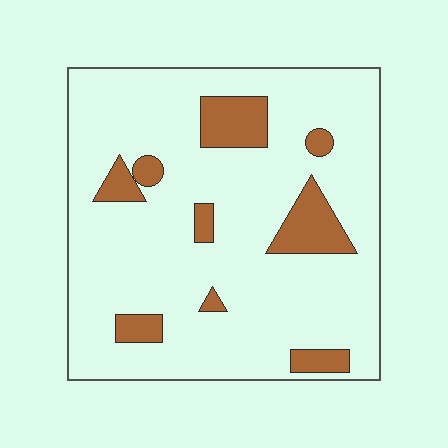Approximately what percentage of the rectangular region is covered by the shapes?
Approximately 15%.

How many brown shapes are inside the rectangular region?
9.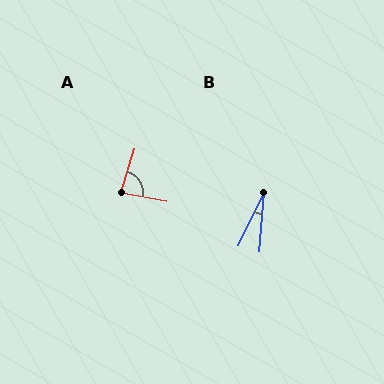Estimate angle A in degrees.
Approximately 83 degrees.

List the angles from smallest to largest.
B (21°), A (83°).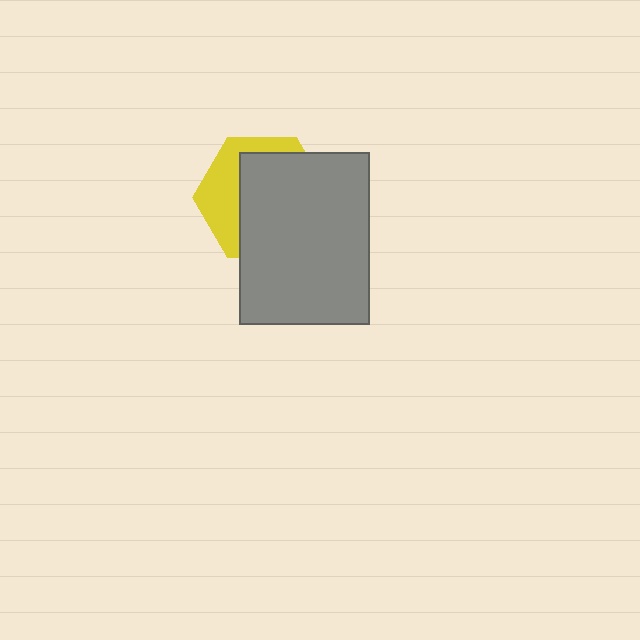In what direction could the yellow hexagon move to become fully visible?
The yellow hexagon could move toward the upper-left. That would shift it out from behind the gray rectangle entirely.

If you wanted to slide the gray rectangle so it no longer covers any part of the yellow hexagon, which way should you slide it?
Slide it toward the lower-right — that is the most direct way to separate the two shapes.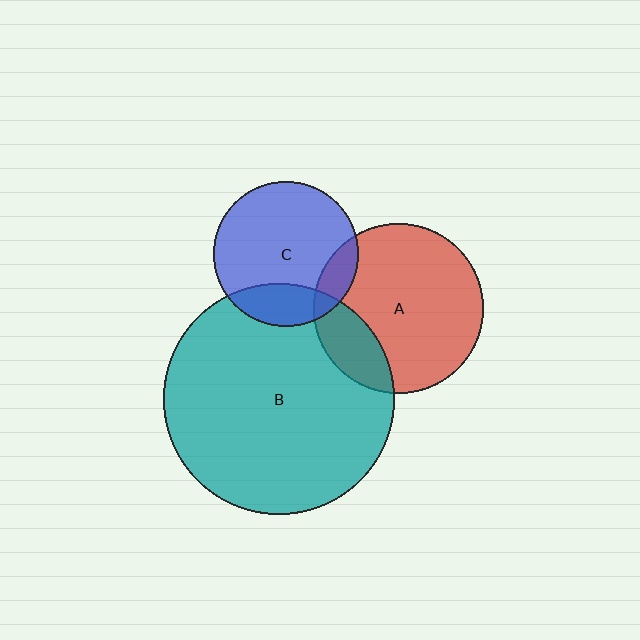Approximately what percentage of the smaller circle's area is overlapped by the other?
Approximately 15%.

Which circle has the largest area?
Circle B (teal).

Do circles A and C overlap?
Yes.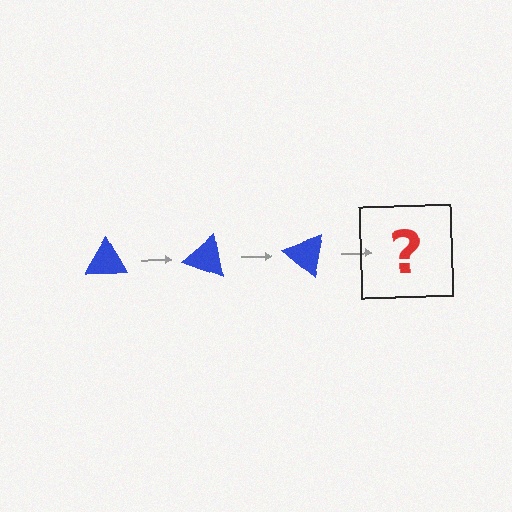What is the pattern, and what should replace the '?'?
The pattern is that the triangle rotates 20 degrees each step. The '?' should be a blue triangle rotated 60 degrees.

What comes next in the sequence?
The next element should be a blue triangle rotated 60 degrees.